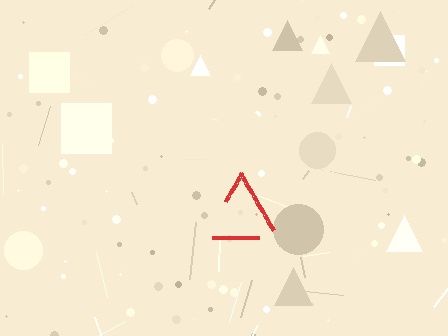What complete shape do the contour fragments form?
The contour fragments form a triangle.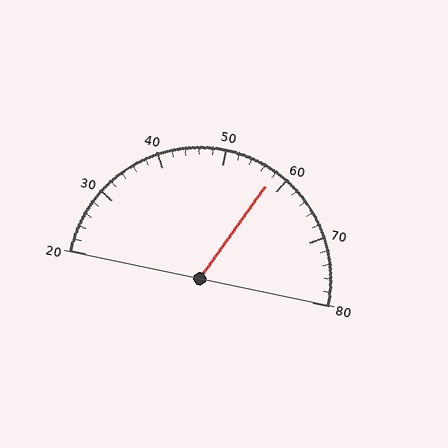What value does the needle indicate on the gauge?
The needle indicates approximately 58.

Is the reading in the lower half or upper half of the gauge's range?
The reading is in the upper half of the range (20 to 80).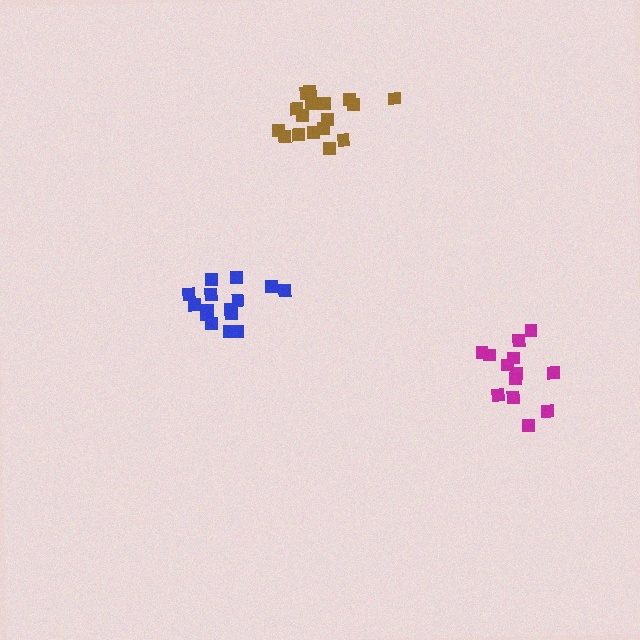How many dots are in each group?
Group 1: 13 dots, Group 2: 15 dots, Group 3: 17 dots (45 total).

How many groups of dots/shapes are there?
There are 3 groups.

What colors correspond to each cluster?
The clusters are colored: magenta, blue, brown.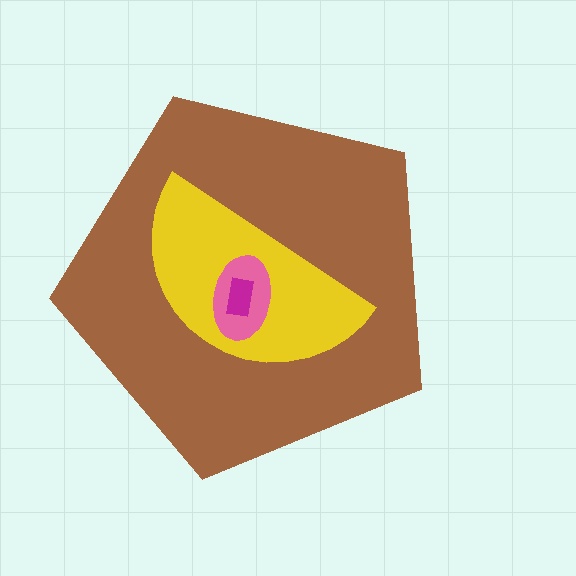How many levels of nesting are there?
4.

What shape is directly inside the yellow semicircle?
The pink ellipse.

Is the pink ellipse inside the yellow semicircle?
Yes.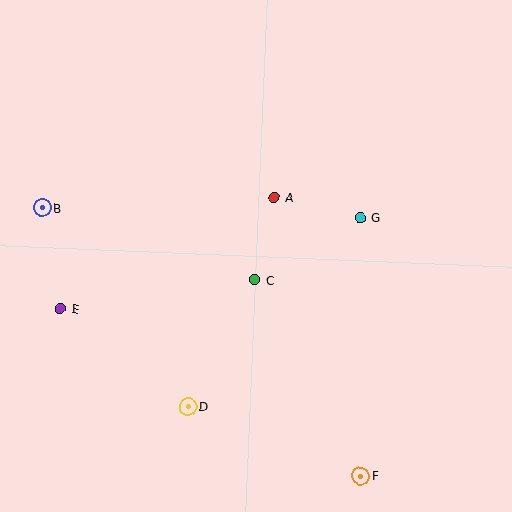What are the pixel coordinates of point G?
Point G is at (360, 218).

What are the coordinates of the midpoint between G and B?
The midpoint between G and B is at (201, 213).